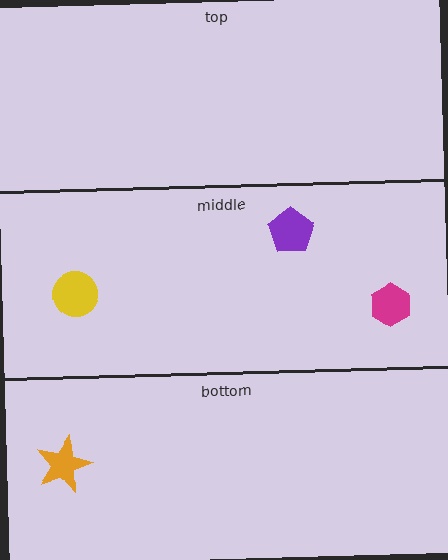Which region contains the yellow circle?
The middle region.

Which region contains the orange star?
The bottom region.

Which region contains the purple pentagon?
The middle region.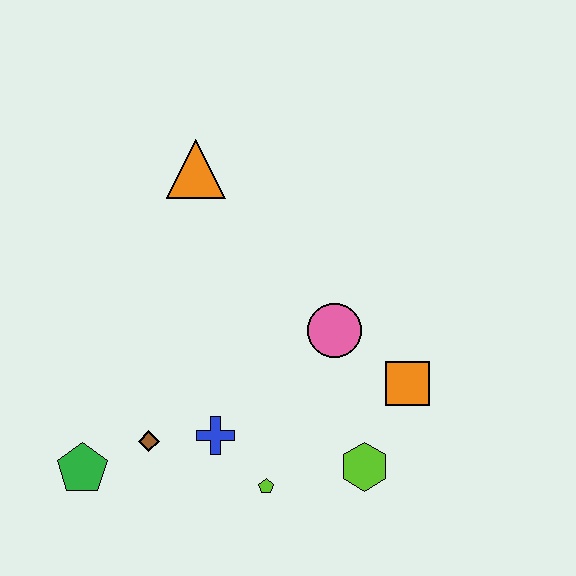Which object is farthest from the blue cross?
The orange triangle is farthest from the blue cross.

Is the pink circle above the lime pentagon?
Yes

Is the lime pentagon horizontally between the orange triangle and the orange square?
Yes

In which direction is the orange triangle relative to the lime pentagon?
The orange triangle is above the lime pentagon.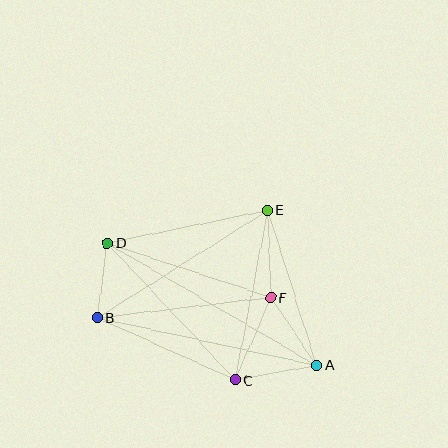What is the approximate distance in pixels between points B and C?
The distance between B and C is approximately 151 pixels.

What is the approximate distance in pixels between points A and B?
The distance between A and B is approximately 225 pixels.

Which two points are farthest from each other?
Points A and D are farthest from each other.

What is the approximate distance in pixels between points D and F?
The distance between D and F is approximately 173 pixels.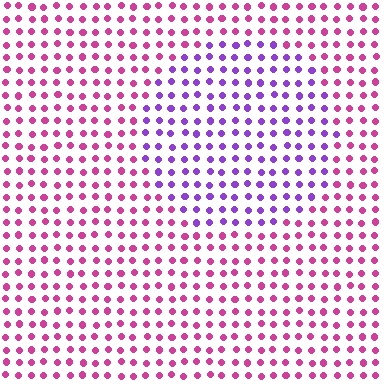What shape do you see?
I see a circle.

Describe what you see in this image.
The image is filled with small magenta elements in a uniform arrangement. A circle-shaped region is visible where the elements are tinted to a slightly different hue, forming a subtle color boundary.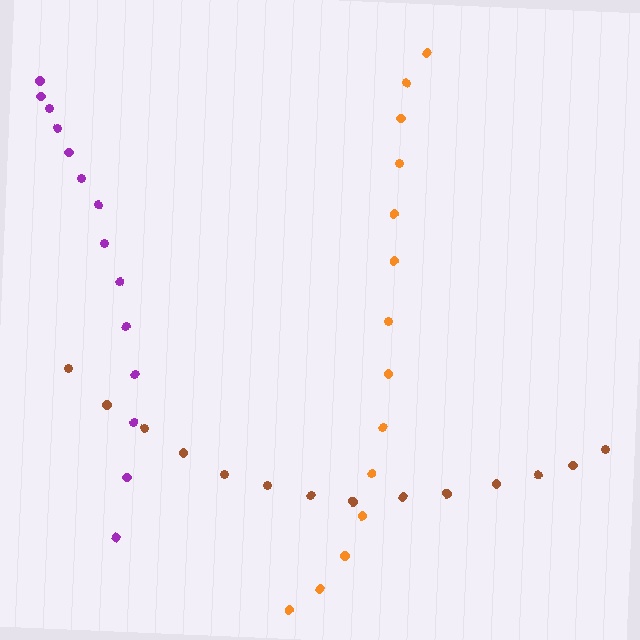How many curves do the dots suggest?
There are 3 distinct paths.